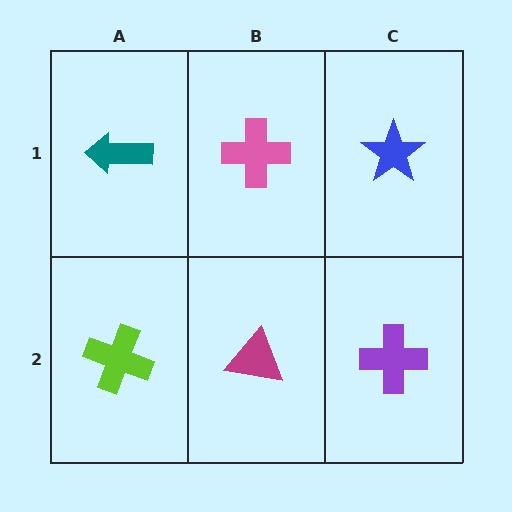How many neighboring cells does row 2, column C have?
2.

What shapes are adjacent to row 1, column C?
A purple cross (row 2, column C), a pink cross (row 1, column B).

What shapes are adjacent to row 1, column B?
A magenta triangle (row 2, column B), a teal arrow (row 1, column A), a blue star (row 1, column C).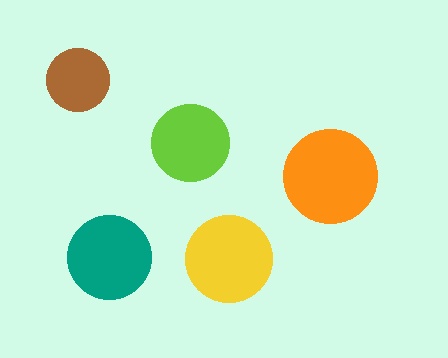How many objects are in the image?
There are 5 objects in the image.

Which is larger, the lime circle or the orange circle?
The orange one.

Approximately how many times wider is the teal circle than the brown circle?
About 1.5 times wider.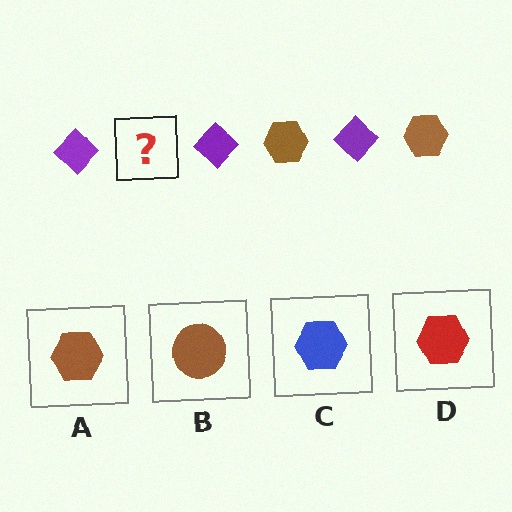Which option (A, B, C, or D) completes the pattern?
A.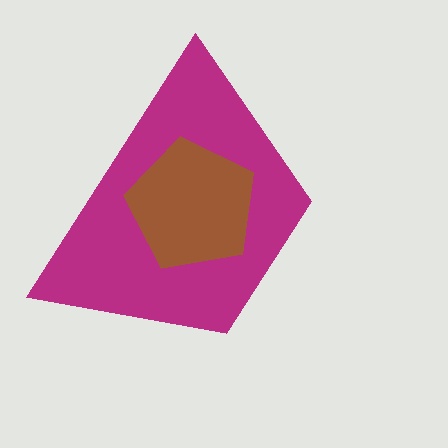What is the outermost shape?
The magenta trapezoid.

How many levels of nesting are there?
2.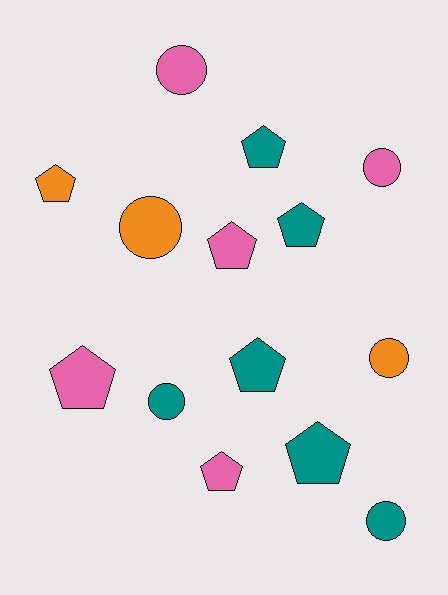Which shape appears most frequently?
Pentagon, with 8 objects.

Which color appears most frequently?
Teal, with 6 objects.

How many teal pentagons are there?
There are 4 teal pentagons.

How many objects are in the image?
There are 14 objects.